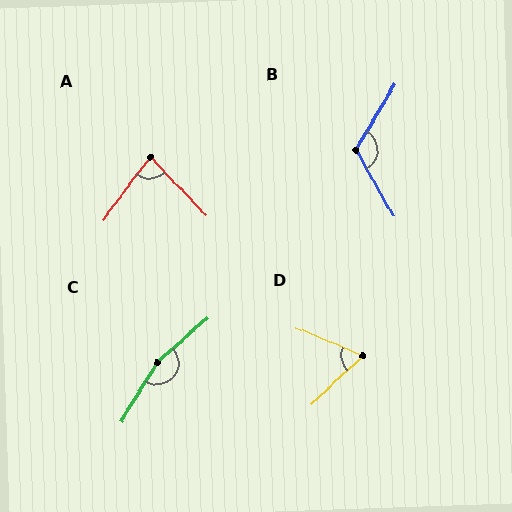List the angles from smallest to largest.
D (66°), A (80°), B (119°), C (163°).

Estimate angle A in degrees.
Approximately 80 degrees.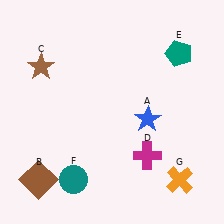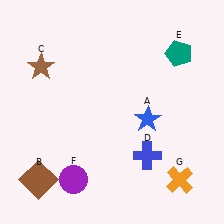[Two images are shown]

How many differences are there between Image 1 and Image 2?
There are 2 differences between the two images.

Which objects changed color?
D changed from magenta to blue. F changed from teal to purple.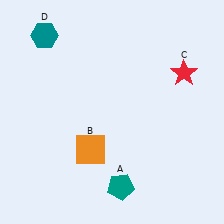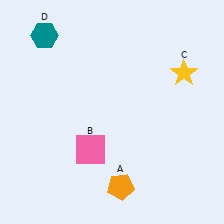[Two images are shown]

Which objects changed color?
A changed from teal to orange. B changed from orange to pink. C changed from red to yellow.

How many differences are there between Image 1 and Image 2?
There are 3 differences between the two images.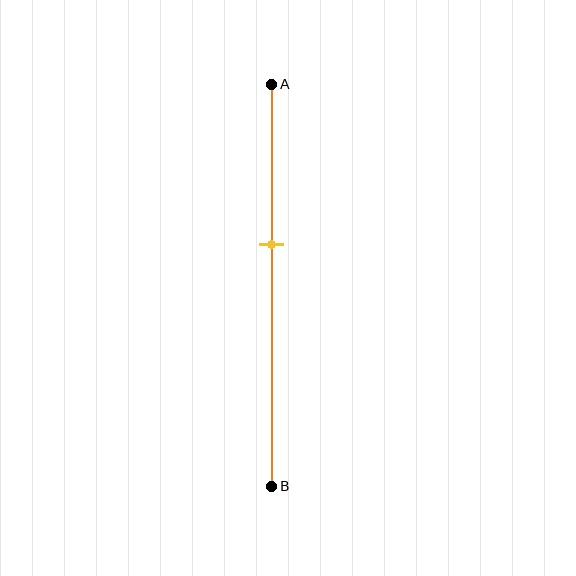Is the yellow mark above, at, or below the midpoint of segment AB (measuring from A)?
The yellow mark is above the midpoint of segment AB.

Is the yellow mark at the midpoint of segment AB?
No, the mark is at about 40% from A, not at the 50% midpoint.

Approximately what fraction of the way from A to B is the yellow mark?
The yellow mark is approximately 40% of the way from A to B.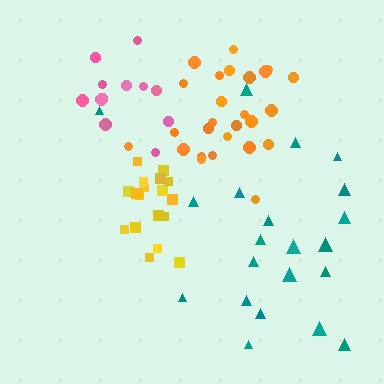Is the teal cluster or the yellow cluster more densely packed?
Yellow.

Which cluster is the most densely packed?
Yellow.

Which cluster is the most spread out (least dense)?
Teal.